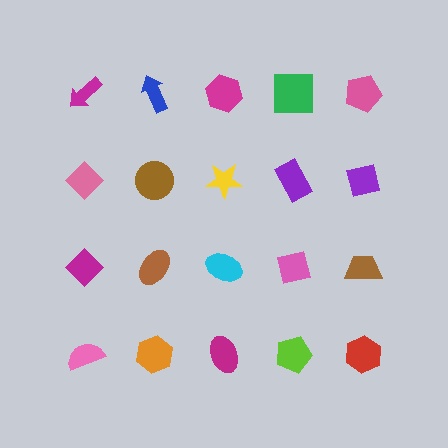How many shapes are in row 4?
5 shapes.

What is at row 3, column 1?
A magenta diamond.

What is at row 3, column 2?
A brown ellipse.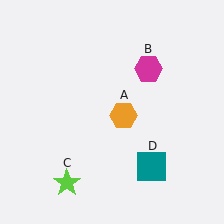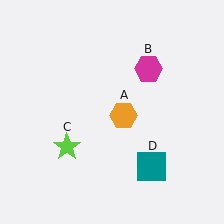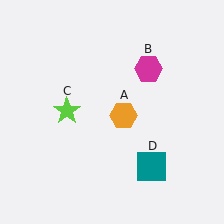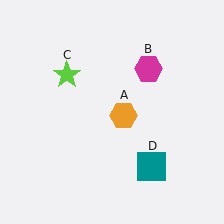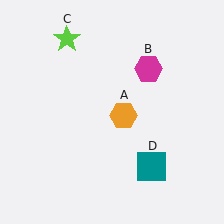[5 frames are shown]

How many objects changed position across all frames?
1 object changed position: lime star (object C).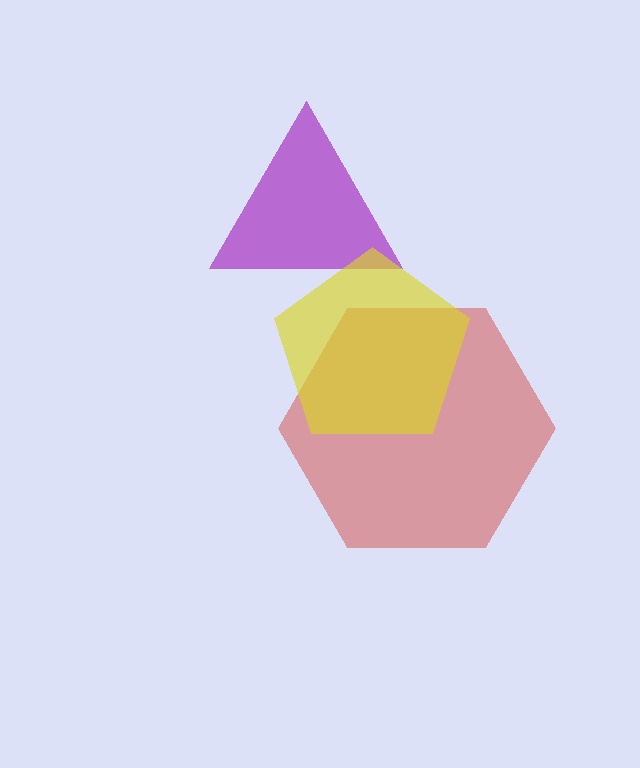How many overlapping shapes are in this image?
There are 3 overlapping shapes in the image.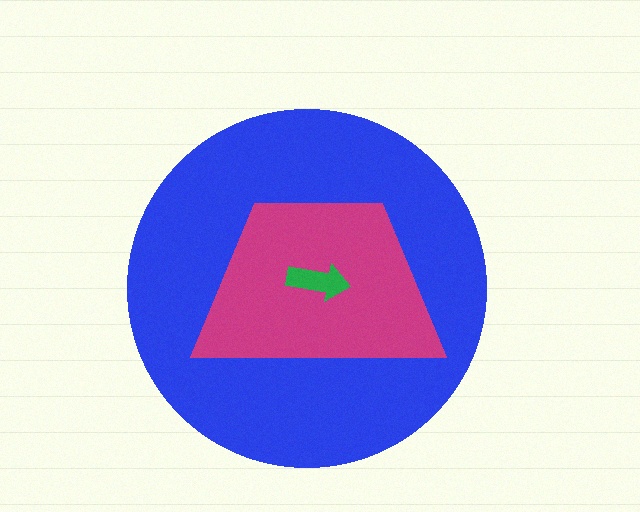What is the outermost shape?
The blue circle.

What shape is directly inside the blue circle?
The magenta trapezoid.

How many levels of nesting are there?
3.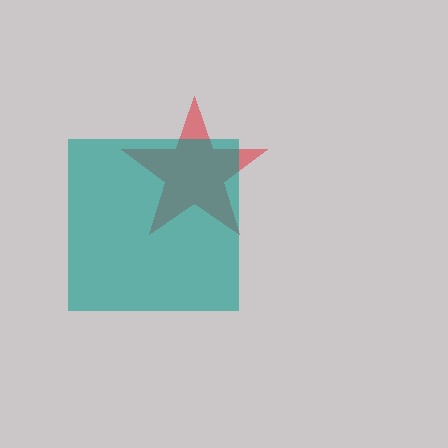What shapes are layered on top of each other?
The layered shapes are: a red star, a teal square.